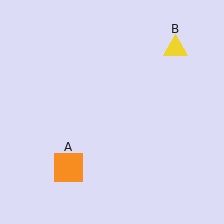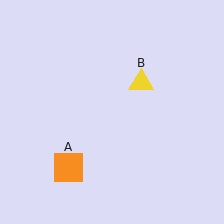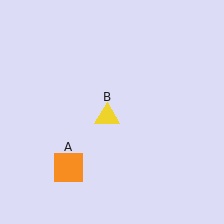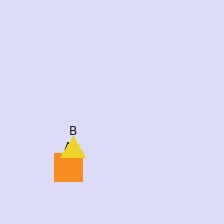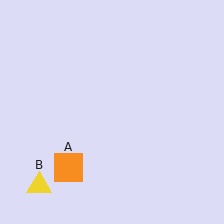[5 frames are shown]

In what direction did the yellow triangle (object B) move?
The yellow triangle (object B) moved down and to the left.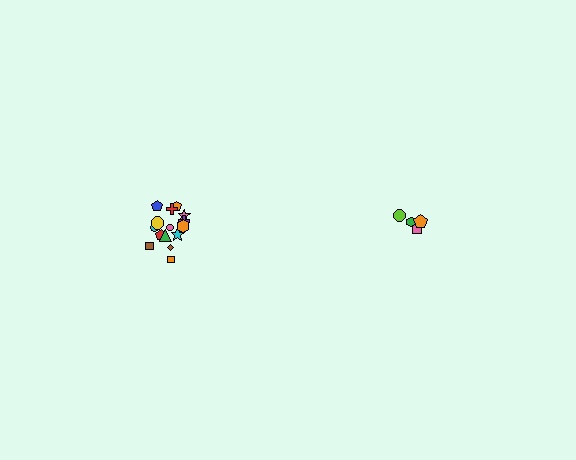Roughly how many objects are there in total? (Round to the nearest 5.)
Roughly 20 objects in total.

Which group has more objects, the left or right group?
The left group.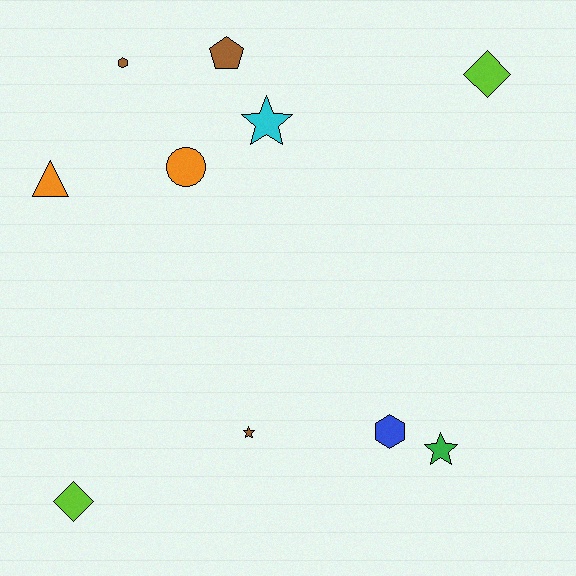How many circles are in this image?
There is 1 circle.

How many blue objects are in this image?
There is 1 blue object.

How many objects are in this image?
There are 10 objects.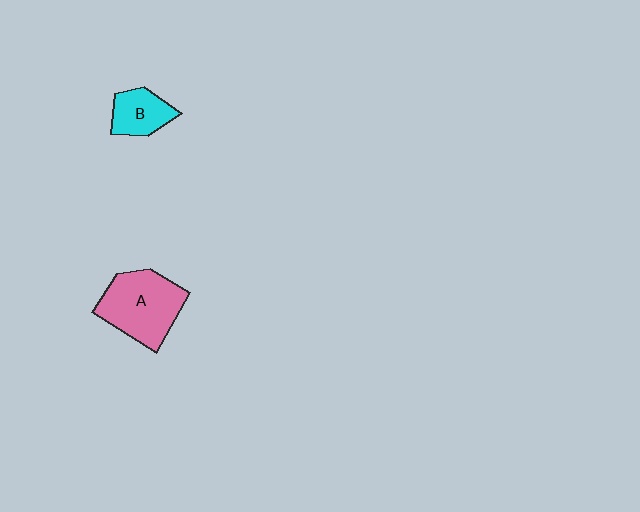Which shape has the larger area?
Shape A (pink).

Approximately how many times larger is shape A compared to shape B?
Approximately 2.0 times.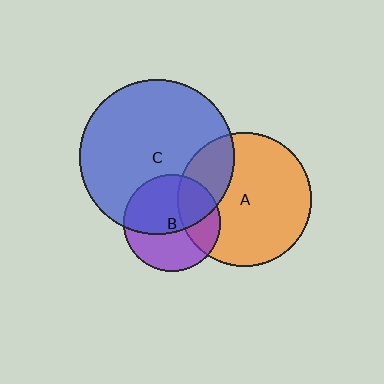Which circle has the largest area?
Circle C (blue).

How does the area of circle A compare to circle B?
Approximately 1.9 times.